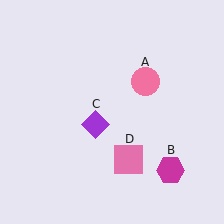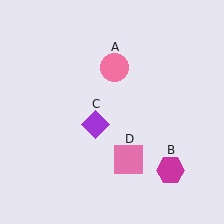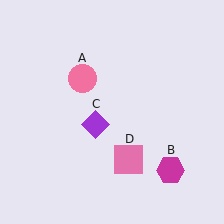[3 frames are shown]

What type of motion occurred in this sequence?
The pink circle (object A) rotated counterclockwise around the center of the scene.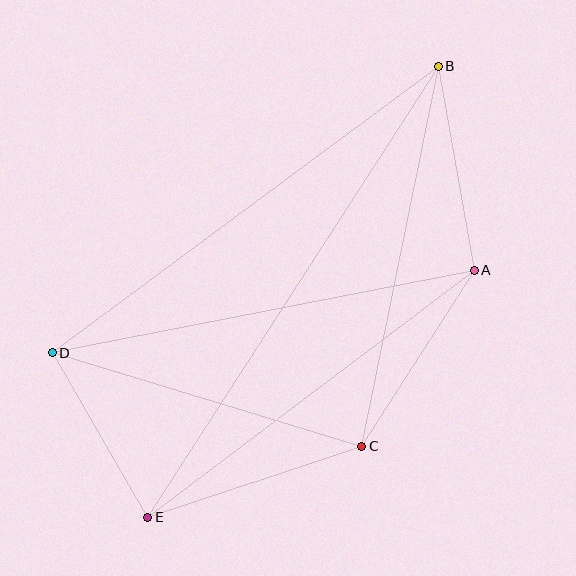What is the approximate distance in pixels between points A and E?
The distance between A and E is approximately 410 pixels.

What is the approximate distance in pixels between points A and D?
The distance between A and D is approximately 430 pixels.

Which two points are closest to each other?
Points D and E are closest to each other.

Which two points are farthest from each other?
Points B and E are farthest from each other.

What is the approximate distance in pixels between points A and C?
The distance between A and C is approximately 209 pixels.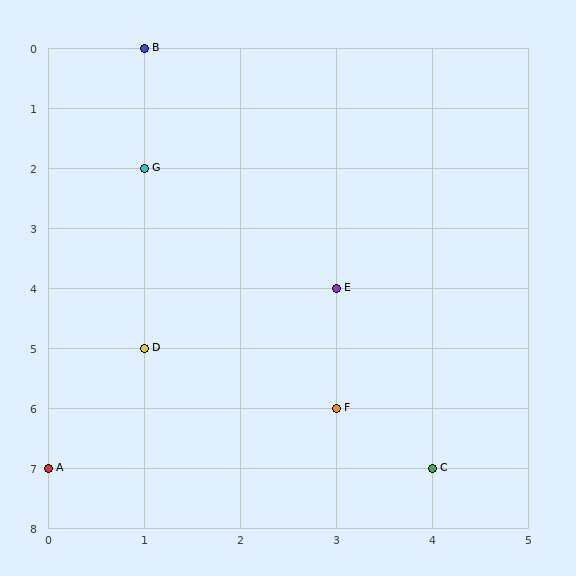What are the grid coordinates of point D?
Point D is at grid coordinates (1, 5).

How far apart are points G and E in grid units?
Points G and E are 2 columns and 2 rows apart (about 2.8 grid units diagonally).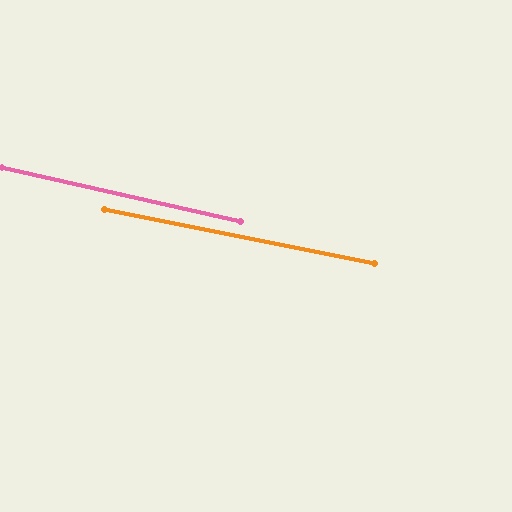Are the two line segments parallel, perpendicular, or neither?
Parallel — their directions differ by only 1.5°.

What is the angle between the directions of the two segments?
Approximately 1 degree.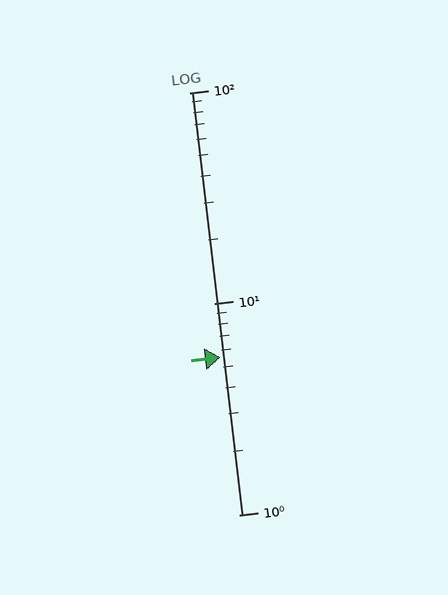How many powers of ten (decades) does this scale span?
The scale spans 2 decades, from 1 to 100.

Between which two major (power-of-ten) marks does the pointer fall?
The pointer is between 1 and 10.